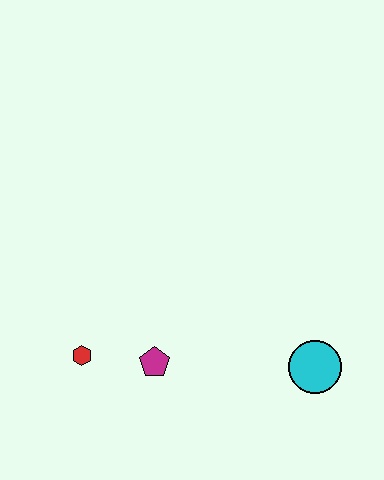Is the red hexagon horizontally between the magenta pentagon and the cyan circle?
No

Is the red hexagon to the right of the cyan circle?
No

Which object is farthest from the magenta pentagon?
The cyan circle is farthest from the magenta pentagon.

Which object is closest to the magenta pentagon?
The red hexagon is closest to the magenta pentagon.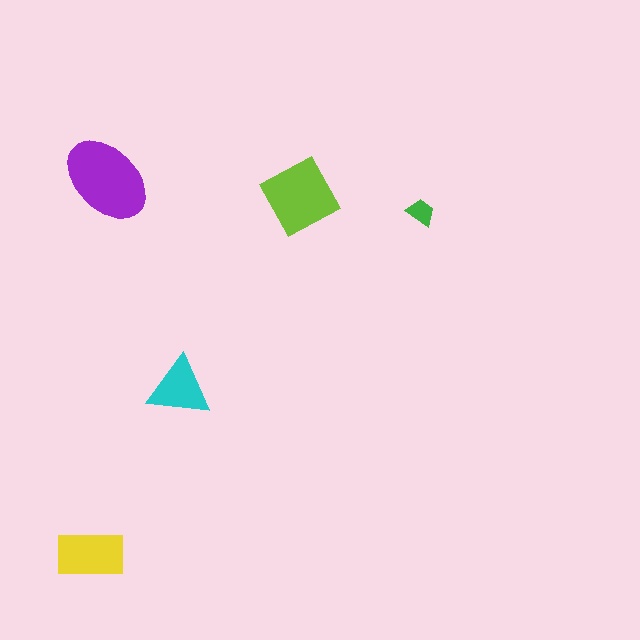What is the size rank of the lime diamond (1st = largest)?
2nd.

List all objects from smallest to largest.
The green trapezoid, the cyan triangle, the yellow rectangle, the lime diamond, the purple ellipse.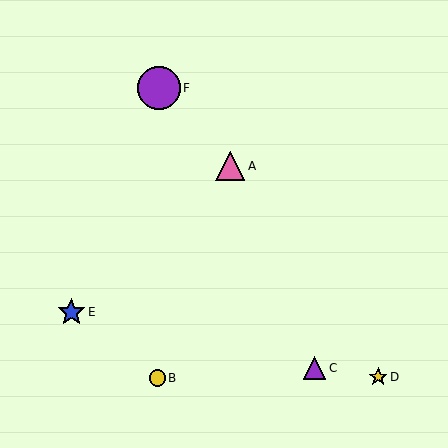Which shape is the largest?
The purple circle (labeled F) is the largest.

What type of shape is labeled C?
Shape C is a purple triangle.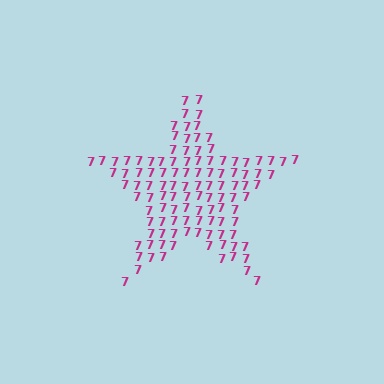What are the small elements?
The small elements are digit 7's.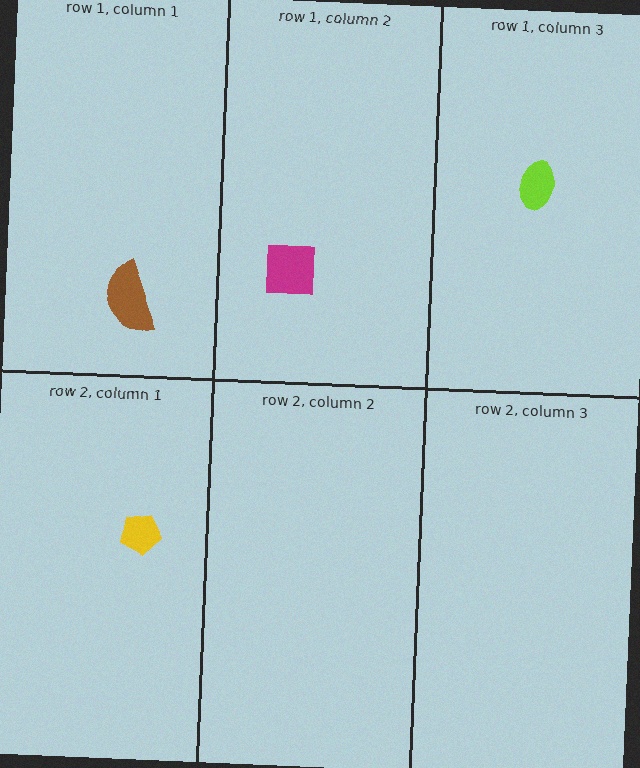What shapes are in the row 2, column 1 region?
The yellow pentagon.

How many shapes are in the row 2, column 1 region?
1.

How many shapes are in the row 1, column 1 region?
1.